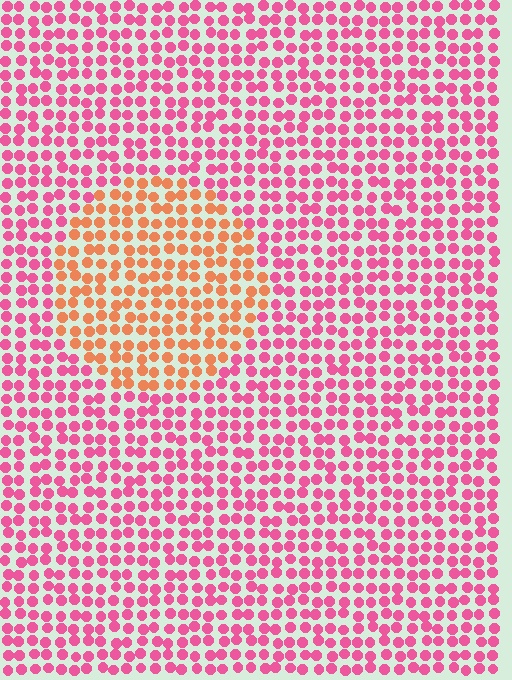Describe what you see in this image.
The image is filled with small pink elements in a uniform arrangement. A circle-shaped region is visible where the elements are tinted to a slightly different hue, forming a subtle color boundary.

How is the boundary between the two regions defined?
The boundary is defined purely by a slight shift in hue (about 46 degrees). Spacing, size, and orientation are identical on both sides.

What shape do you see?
I see a circle.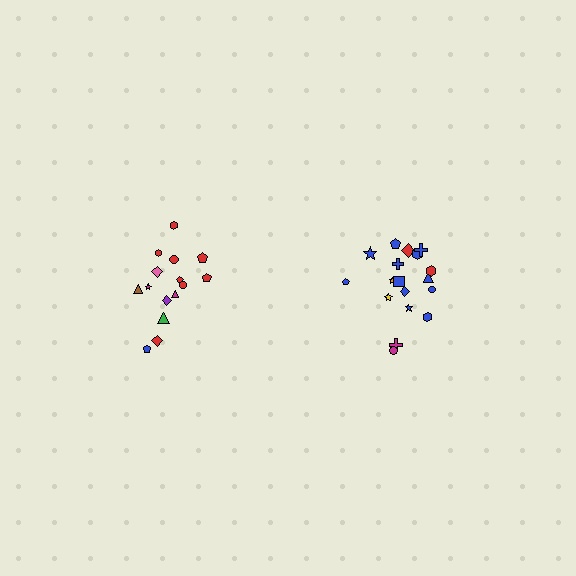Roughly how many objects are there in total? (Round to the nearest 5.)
Roughly 35 objects in total.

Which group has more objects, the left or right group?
The right group.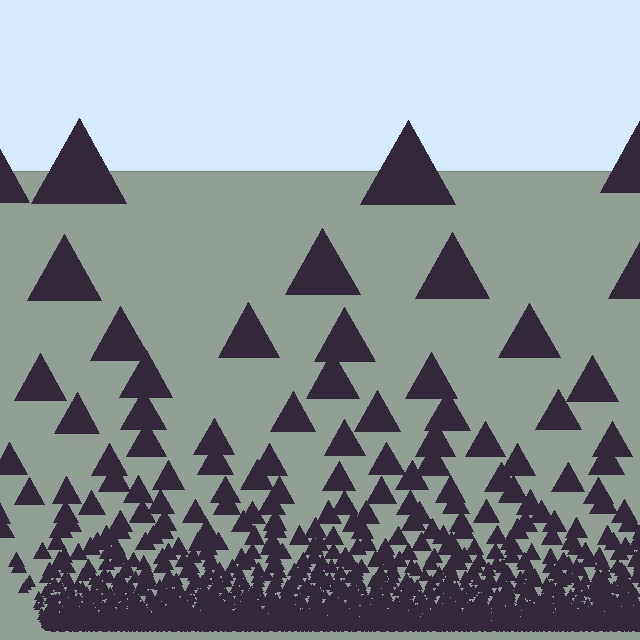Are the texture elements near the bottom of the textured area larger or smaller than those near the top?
Smaller. The gradient is inverted — elements near the bottom are smaller and denser.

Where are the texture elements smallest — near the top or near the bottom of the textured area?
Near the bottom.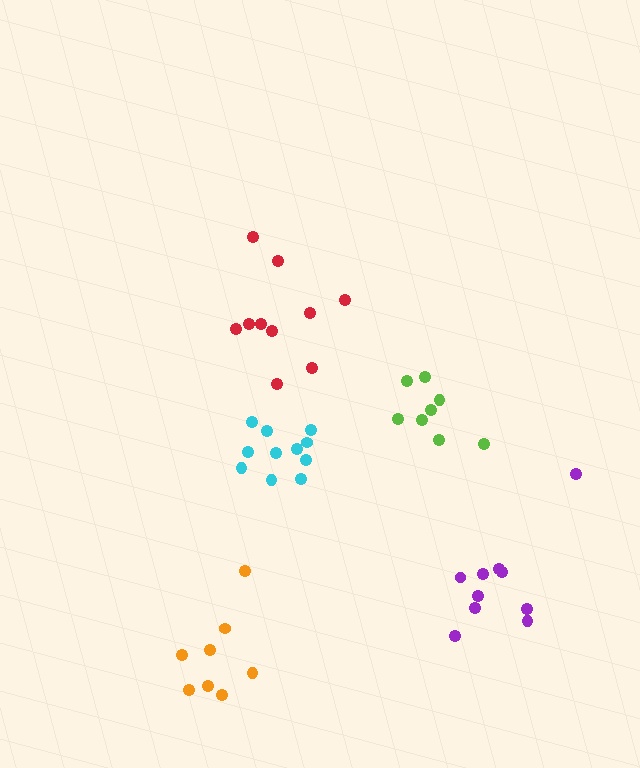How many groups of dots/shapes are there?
There are 5 groups.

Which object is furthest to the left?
The orange cluster is leftmost.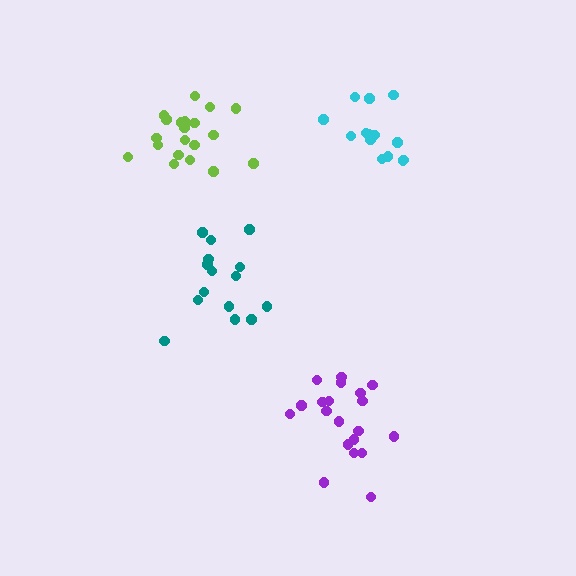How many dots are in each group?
Group 1: 15 dots, Group 2: 14 dots, Group 3: 20 dots, Group 4: 20 dots (69 total).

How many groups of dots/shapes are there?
There are 4 groups.